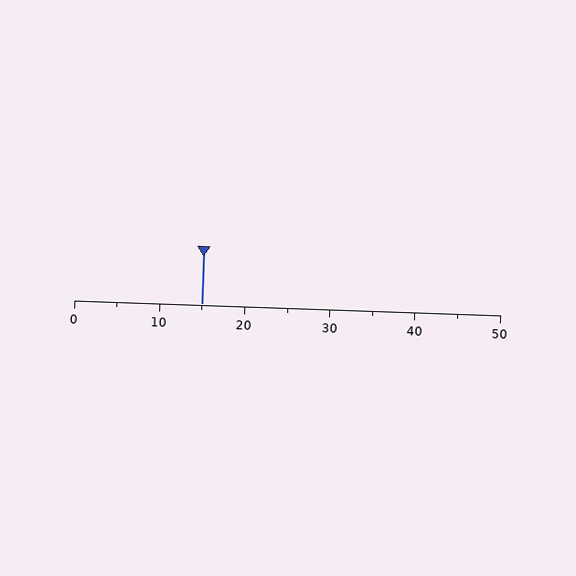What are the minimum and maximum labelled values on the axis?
The axis runs from 0 to 50.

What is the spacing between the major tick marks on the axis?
The major ticks are spaced 10 apart.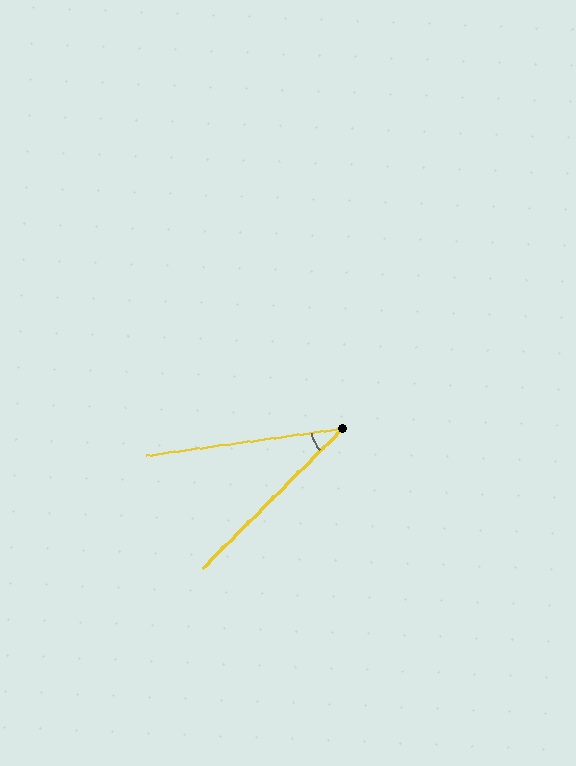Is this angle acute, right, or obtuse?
It is acute.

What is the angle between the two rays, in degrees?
Approximately 37 degrees.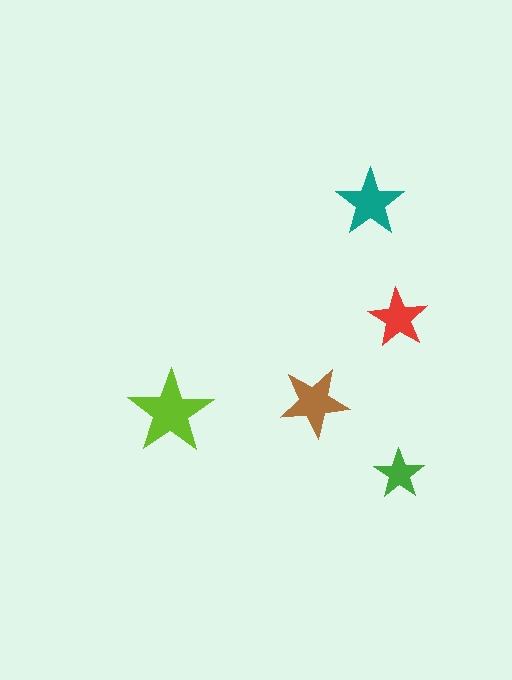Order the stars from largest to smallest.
the lime one, the brown one, the teal one, the red one, the green one.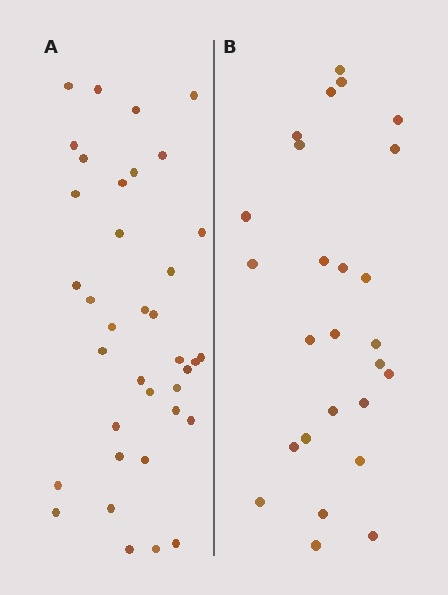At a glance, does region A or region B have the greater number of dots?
Region A (the left region) has more dots.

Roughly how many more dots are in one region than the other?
Region A has roughly 12 or so more dots than region B.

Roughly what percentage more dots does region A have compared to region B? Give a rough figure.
About 40% more.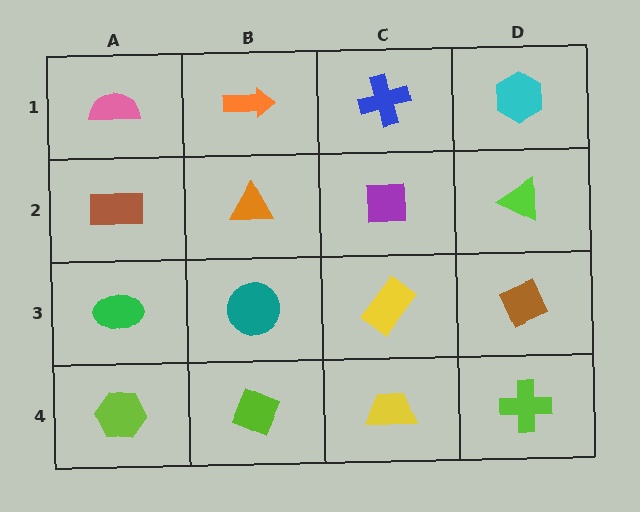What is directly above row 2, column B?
An orange arrow.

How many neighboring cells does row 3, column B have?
4.